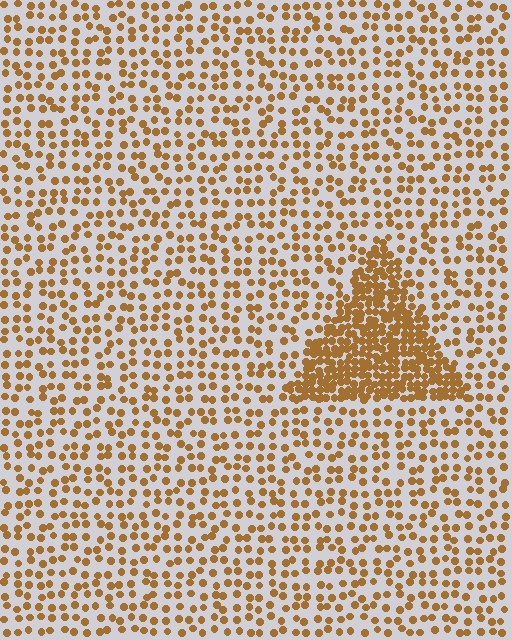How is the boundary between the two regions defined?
The boundary is defined by a change in element density (approximately 2.7x ratio). All elements are the same color, size, and shape.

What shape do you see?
I see a triangle.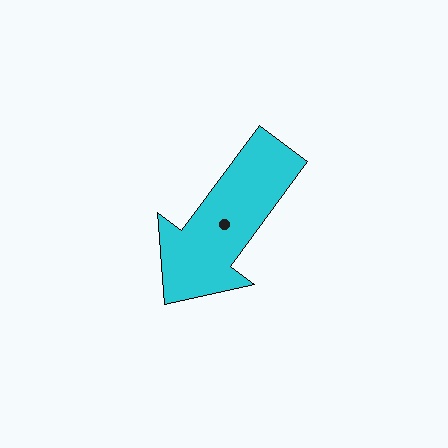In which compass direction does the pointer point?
Southwest.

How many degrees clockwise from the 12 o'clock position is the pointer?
Approximately 217 degrees.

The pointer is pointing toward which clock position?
Roughly 7 o'clock.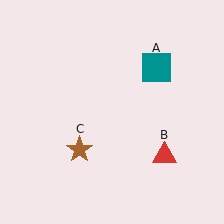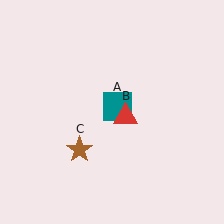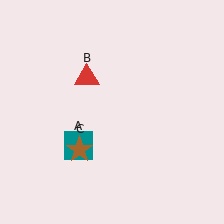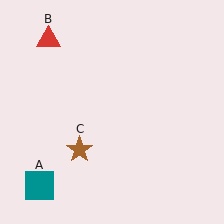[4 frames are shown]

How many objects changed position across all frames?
2 objects changed position: teal square (object A), red triangle (object B).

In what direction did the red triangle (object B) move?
The red triangle (object B) moved up and to the left.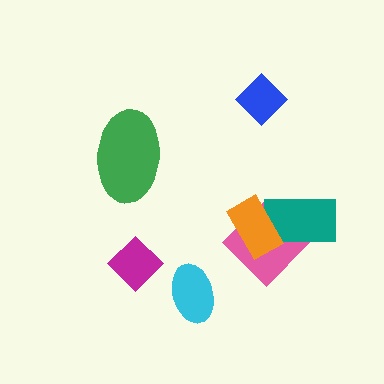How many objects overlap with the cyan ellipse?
0 objects overlap with the cyan ellipse.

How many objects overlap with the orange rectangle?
2 objects overlap with the orange rectangle.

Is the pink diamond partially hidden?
Yes, it is partially covered by another shape.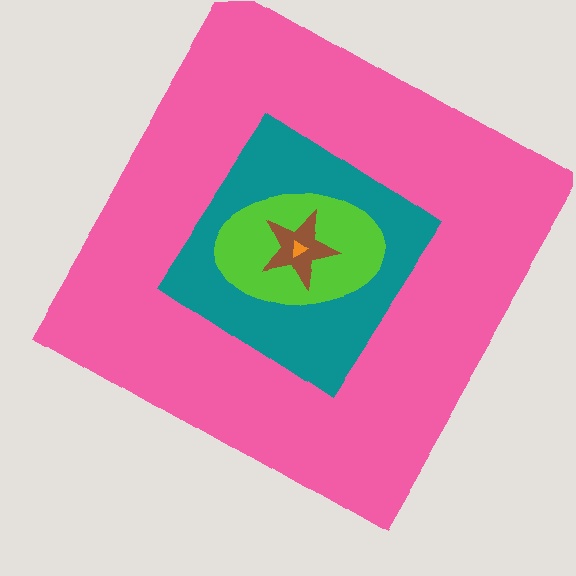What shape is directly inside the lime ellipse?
The brown star.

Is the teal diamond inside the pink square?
Yes.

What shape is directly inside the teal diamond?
The lime ellipse.